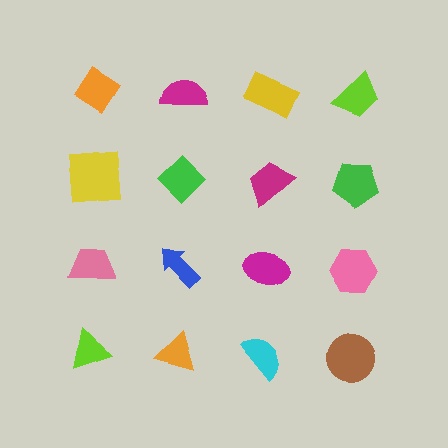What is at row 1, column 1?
An orange diamond.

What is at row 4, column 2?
An orange triangle.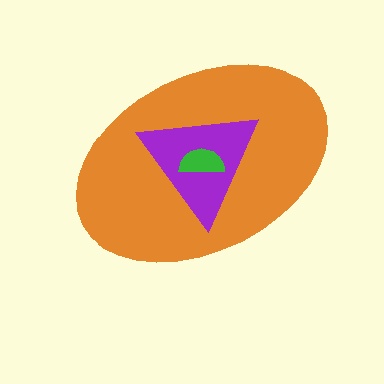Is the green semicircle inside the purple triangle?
Yes.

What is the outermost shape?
The orange ellipse.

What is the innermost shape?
The green semicircle.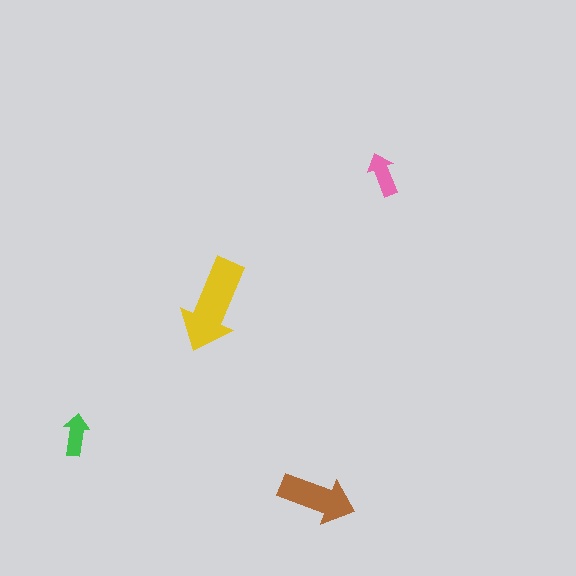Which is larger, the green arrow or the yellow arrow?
The yellow one.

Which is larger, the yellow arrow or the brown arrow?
The yellow one.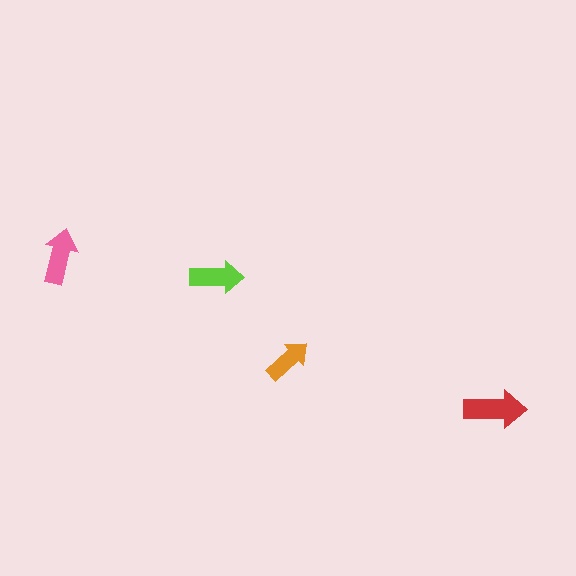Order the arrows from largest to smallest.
the red one, the pink one, the lime one, the orange one.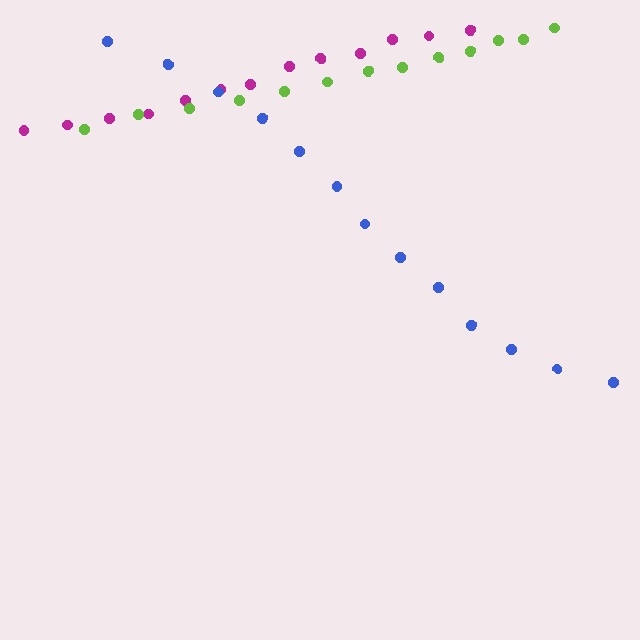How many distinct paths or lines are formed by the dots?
There are 3 distinct paths.